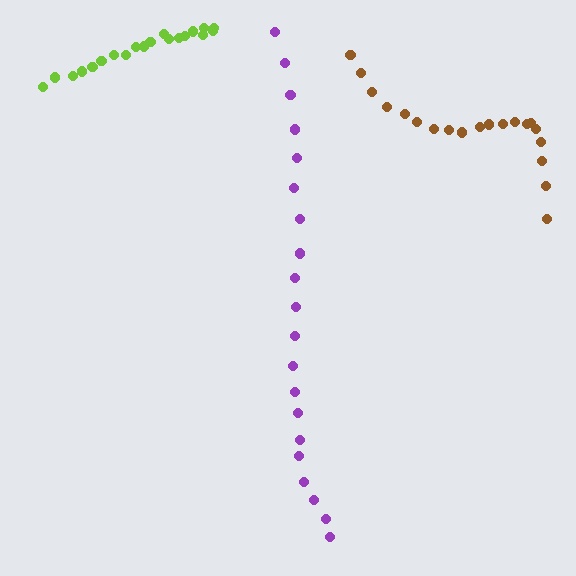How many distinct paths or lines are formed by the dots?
There are 3 distinct paths.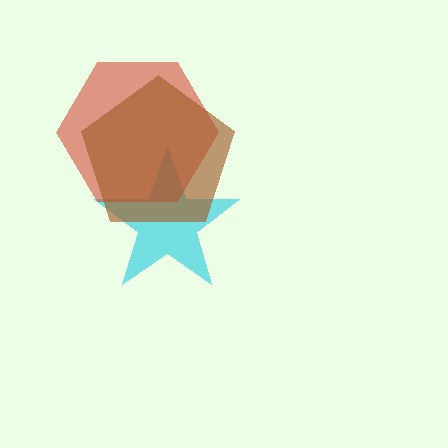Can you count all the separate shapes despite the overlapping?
Yes, there are 3 separate shapes.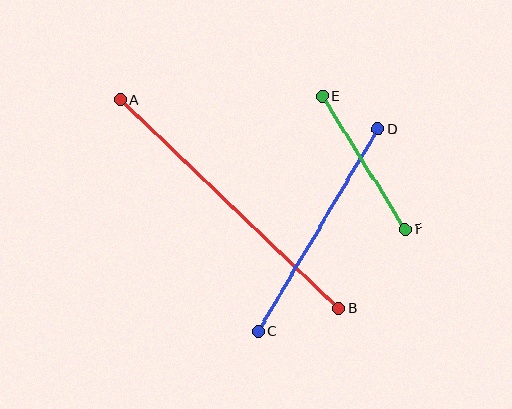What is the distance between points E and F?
The distance is approximately 157 pixels.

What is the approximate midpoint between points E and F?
The midpoint is at approximately (364, 163) pixels.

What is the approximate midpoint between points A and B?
The midpoint is at approximately (230, 204) pixels.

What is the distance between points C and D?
The distance is approximately 236 pixels.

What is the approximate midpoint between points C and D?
The midpoint is at approximately (318, 230) pixels.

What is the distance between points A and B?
The distance is approximately 302 pixels.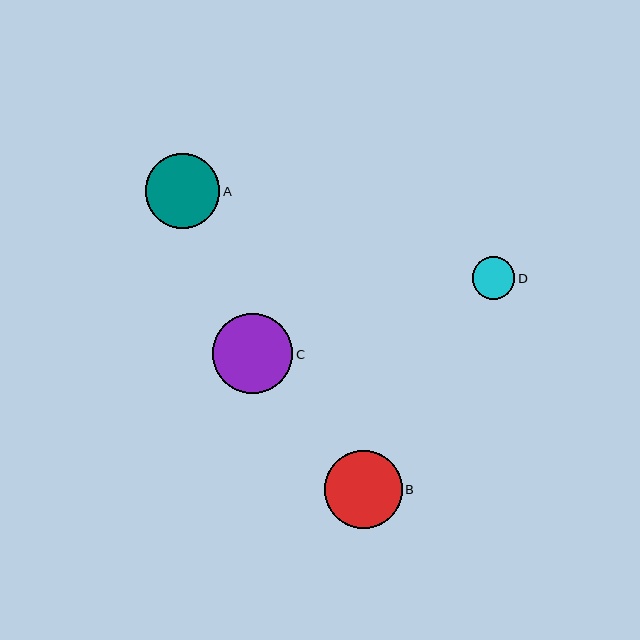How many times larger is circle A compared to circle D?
Circle A is approximately 1.7 times the size of circle D.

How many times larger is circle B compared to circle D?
Circle B is approximately 1.8 times the size of circle D.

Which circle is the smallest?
Circle D is the smallest with a size of approximately 43 pixels.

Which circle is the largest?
Circle C is the largest with a size of approximately 80 pixels.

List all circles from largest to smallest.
From largest to smallest: C, B, A, D.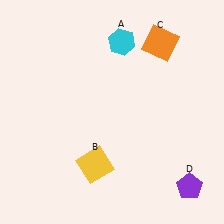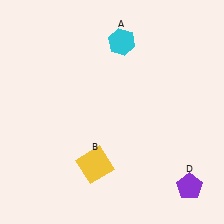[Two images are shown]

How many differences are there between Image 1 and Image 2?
There is 1 difference between the two images.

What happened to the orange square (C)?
The orange square (C) was removed in Image 2. It was in the top-right area of Image 1.